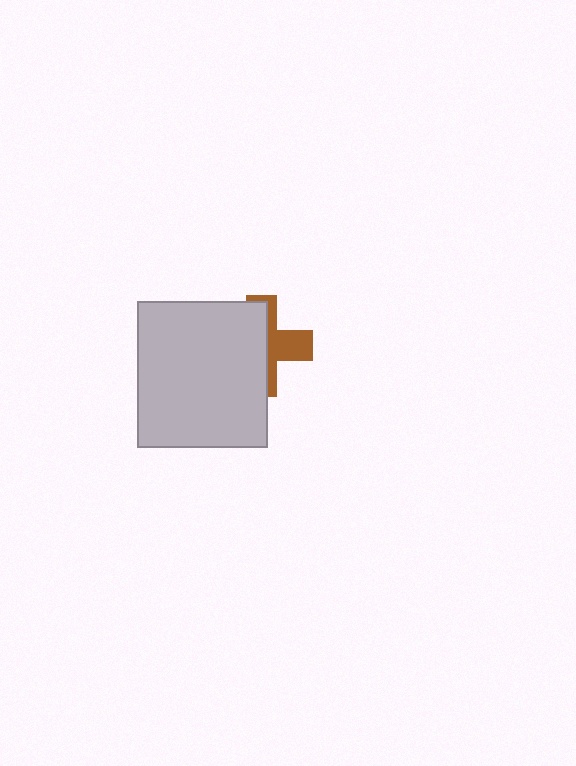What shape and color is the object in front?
The object in front is a light gray rectangle.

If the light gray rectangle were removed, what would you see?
You would see the complete brown cross.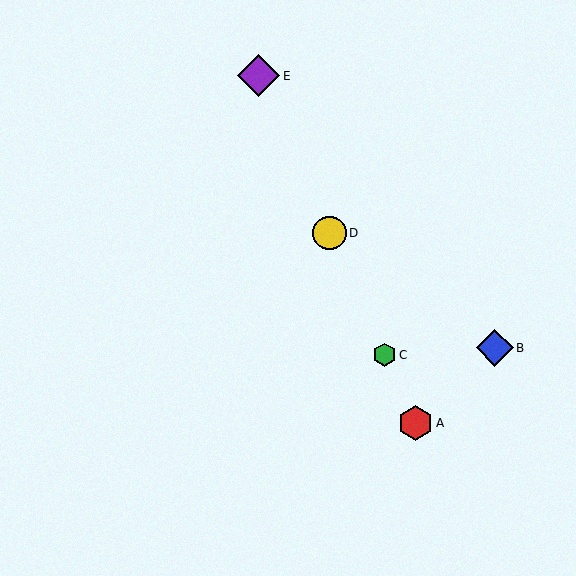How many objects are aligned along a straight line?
4 objects (A, C, D, E) are aligned along a straight line.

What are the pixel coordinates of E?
Object E is at (259, 76).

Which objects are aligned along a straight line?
Objects A, C, D, E are aligned along a straight line.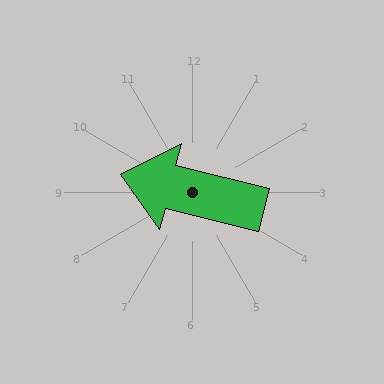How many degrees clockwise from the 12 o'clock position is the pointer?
Approximately 284 degrees.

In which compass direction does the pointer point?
West.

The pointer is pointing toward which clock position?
Roughly 9 o'clock.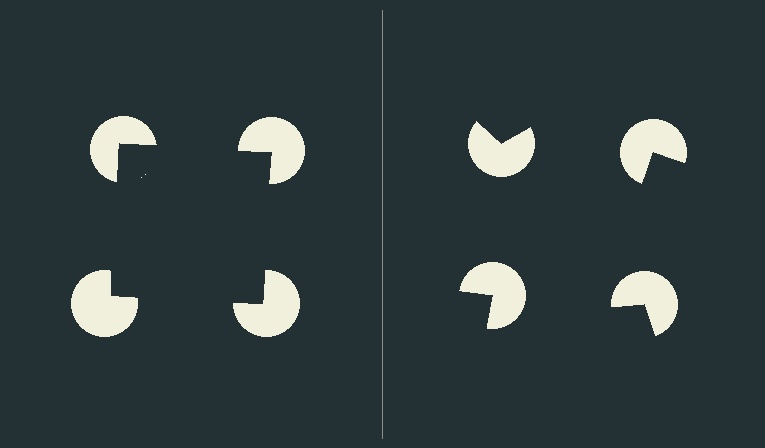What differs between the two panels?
The pac-man discs are positioned identically on both sides; only the wedge orientations differ. On the left they align to a square; on the right they are misaligned.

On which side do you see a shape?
An illusory square appears on the left side. On the right side the wedge cuts are rotated, so no coherent shape forms.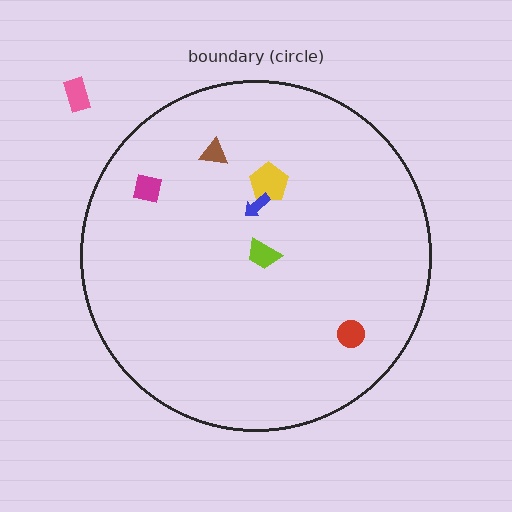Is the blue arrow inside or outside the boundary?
Inside.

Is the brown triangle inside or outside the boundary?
Inside.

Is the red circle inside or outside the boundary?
Inside.